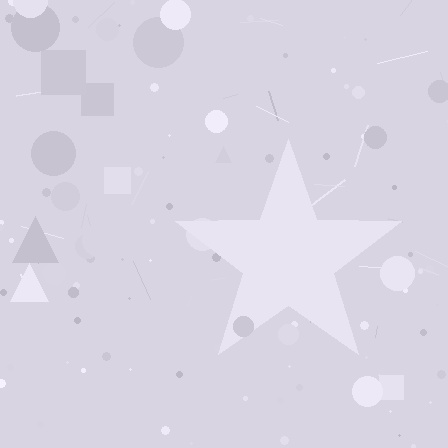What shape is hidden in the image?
A star is hidden in the image.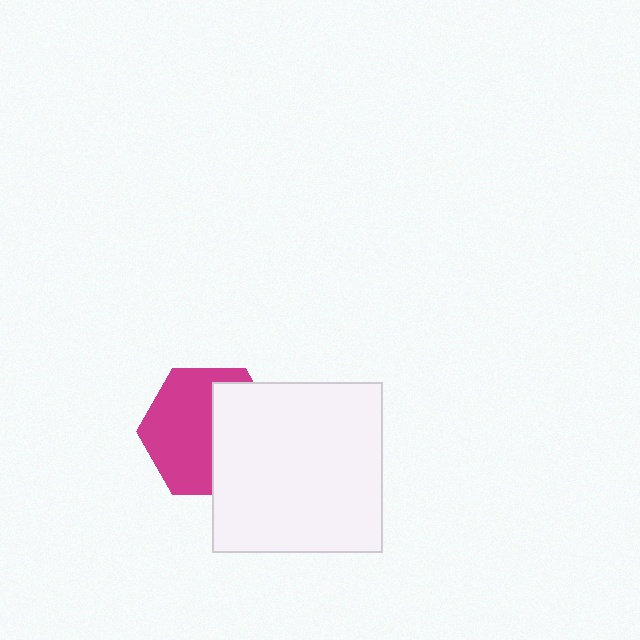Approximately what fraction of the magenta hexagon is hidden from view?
Roughly 44% of the magenta hexagon is hidden behind the white square.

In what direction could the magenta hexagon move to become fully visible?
The magenta hexagon could move left. That would shift it out from behind the white square entirely.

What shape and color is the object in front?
The object in front is a white square.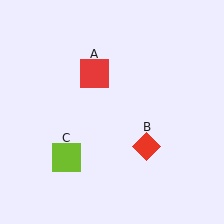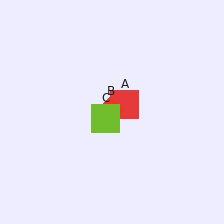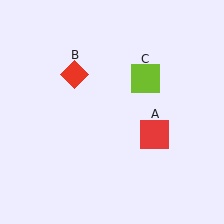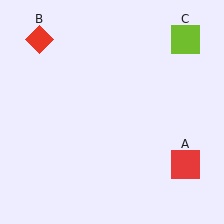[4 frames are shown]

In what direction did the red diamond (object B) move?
The red diamond (object B) moved up and to the left.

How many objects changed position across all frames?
3 objects changed position: red square (object A), red diamond (object B), lime square (object C).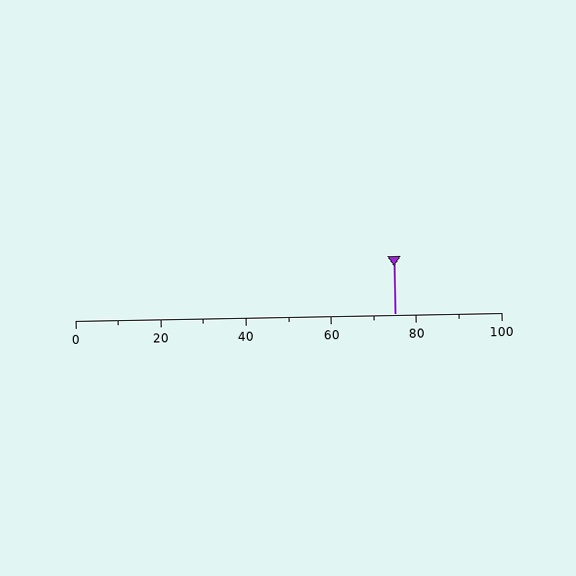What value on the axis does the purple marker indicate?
The marker indicates approximately 75.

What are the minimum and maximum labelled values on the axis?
The axis runs from 0 to 100.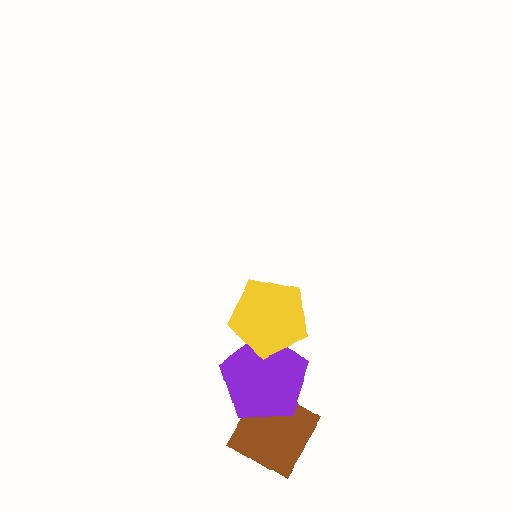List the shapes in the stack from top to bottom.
From top to bottom: the yellow pentagon, the purple pentagon, the brown diamond.